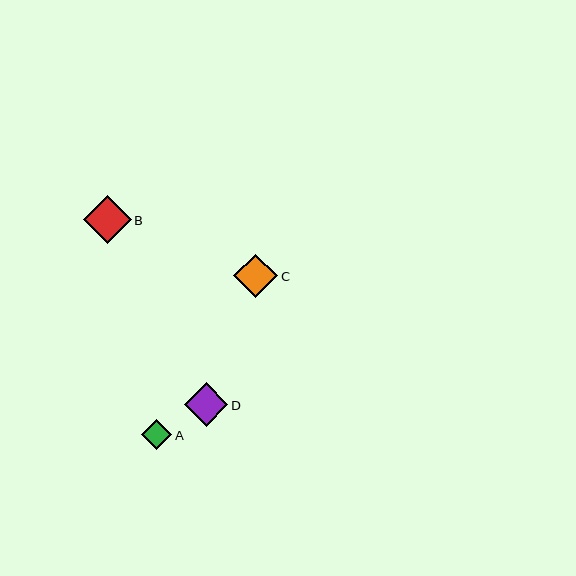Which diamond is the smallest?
Diamond A is the smallest with a size of approximately 30 pixels.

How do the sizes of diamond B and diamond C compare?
Diamond B and diamond C are approximately the same size.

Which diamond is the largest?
Diamond B is the largest with a size of approximately 48 pixels.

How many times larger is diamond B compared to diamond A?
Diamond B is approximately 1.6 times the size of diamond A.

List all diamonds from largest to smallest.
From largest to smallest: B, D, C, A.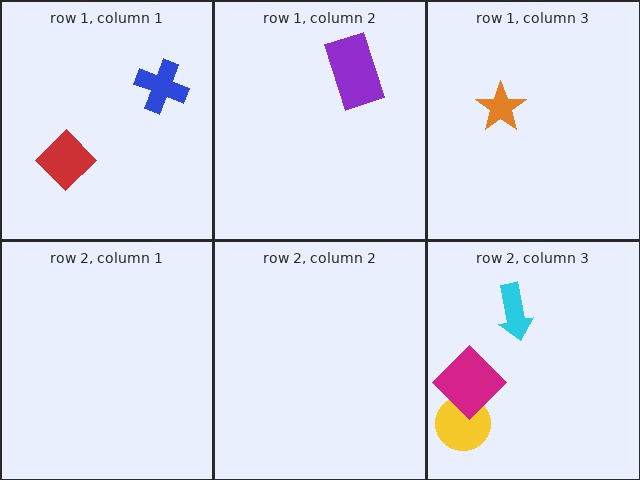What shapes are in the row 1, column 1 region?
The red diamond, the blue cross.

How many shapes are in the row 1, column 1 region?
2.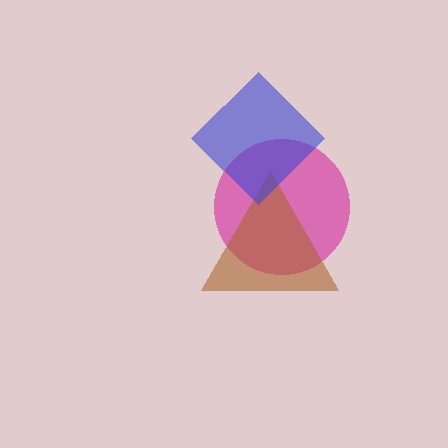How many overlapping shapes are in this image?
There are 3 overlapping shapes in the image.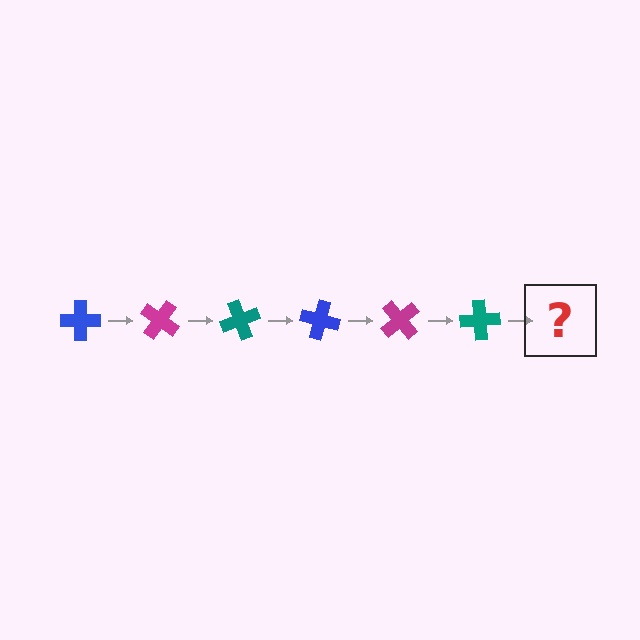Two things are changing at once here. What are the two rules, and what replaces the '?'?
The two rules are that it rotates 35 degrees each step and the color cycles through blue, magenta, and teal. The '?' should be a blue cross, rotated 210 degrees from the start.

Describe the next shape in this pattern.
It should be a blue cross, rotated 210 degrees from the start.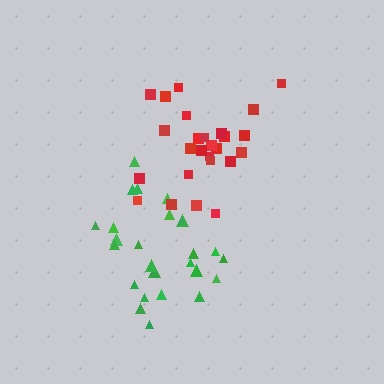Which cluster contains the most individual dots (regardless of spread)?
Green (26).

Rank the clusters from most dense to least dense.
red, green.